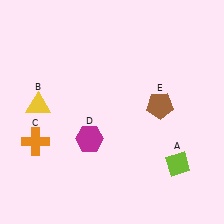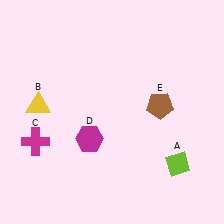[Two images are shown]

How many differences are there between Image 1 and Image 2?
There is 1 difference between the two images.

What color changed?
The cross (C) changed from orange in Image 1 to magenta in Image 2.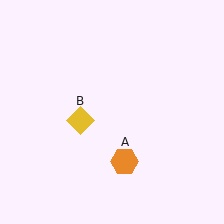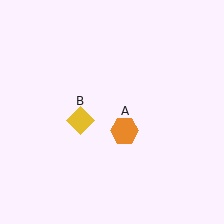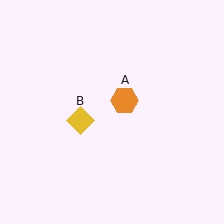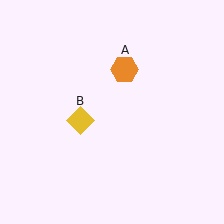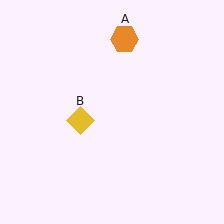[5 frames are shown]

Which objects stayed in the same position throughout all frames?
Yellow diamond (object B) remained stationary.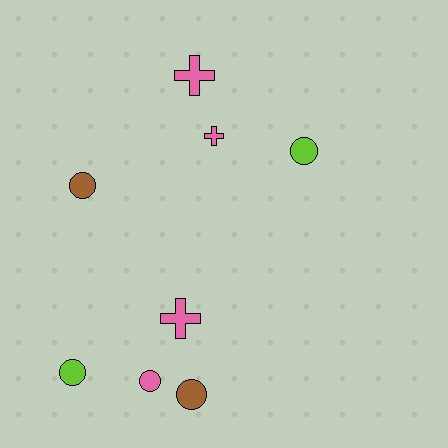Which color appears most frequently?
Pink, with 4 objects.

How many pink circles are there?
There is 1 pink circle.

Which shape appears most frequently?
Circle, with 5 objects.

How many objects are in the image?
There are 8 objects.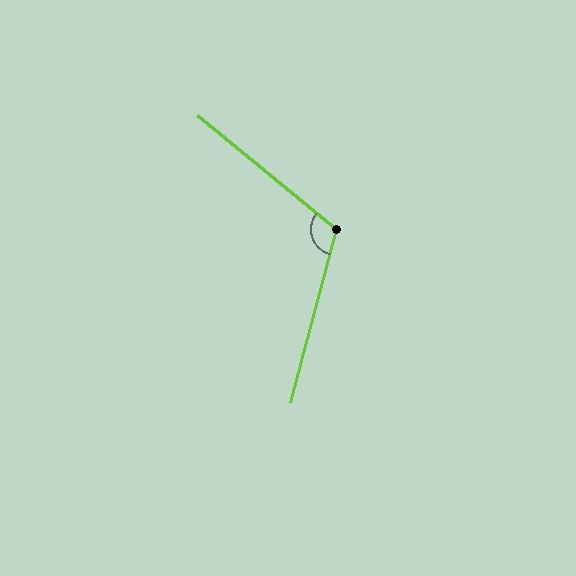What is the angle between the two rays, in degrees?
Approximately 114 degrees.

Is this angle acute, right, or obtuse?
It is obtuse.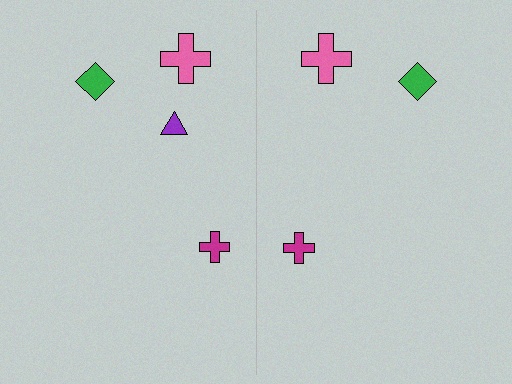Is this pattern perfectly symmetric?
No, the pattern is not perfectly symmetric. A purple triangle is missing from the right side.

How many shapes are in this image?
There are 7 shapes in this image.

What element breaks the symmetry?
A purple triangle is missing from the right side.